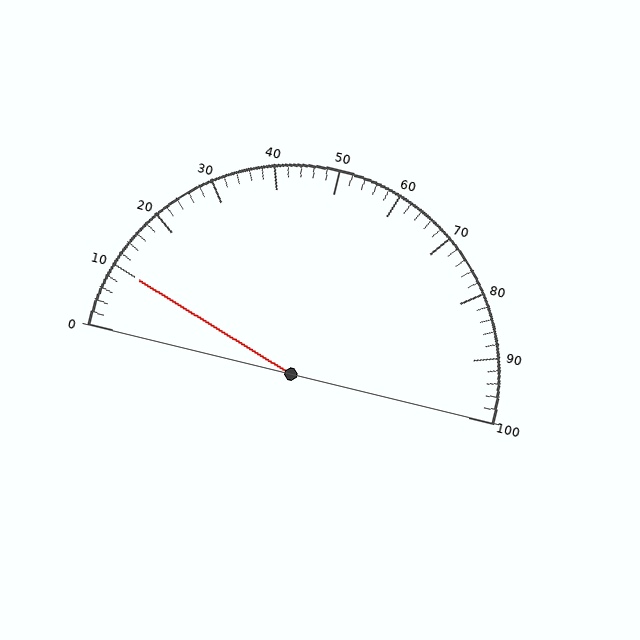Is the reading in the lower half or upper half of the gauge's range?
The reading is in the lower half of the range (0 to 100).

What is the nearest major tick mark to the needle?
The nearest major tick mark is 10.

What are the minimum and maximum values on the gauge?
The gauge ranges from 0 to 100.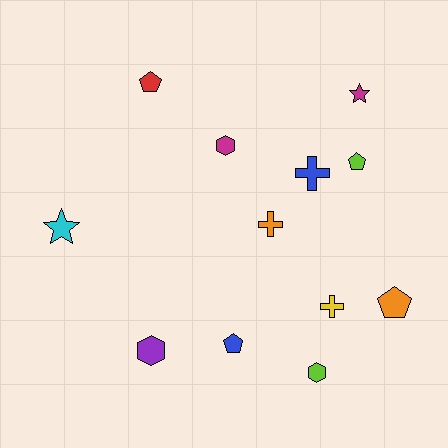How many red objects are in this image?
There is 1 red object.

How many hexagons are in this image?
There are 3 hexagons.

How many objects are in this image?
There are 12 objects.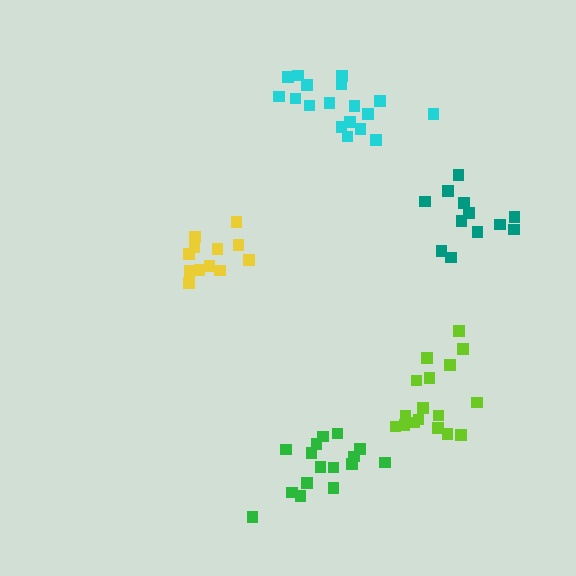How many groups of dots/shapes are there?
There are 5 groups.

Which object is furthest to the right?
The teal cluster is rightmost.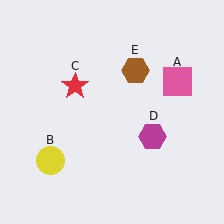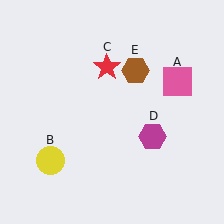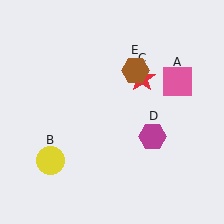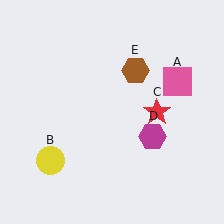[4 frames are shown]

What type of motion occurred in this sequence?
The red star (object C) rotated clockwise around the center of the scene.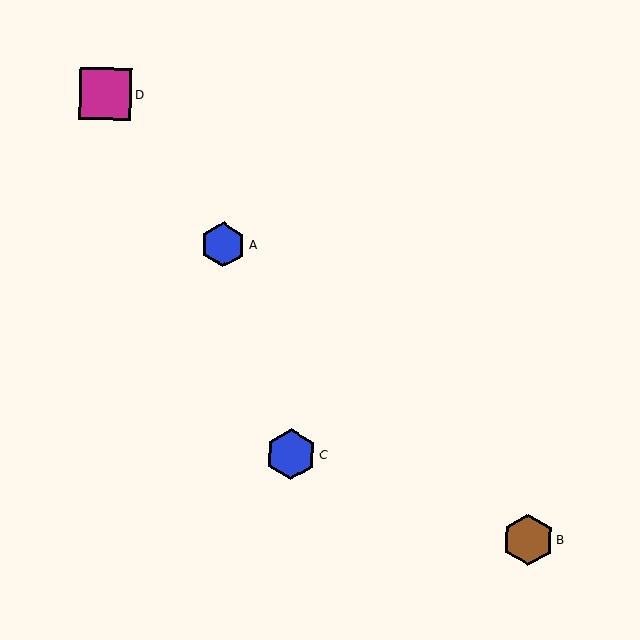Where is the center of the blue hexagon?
The center of the blue hexagon is at (223, 245).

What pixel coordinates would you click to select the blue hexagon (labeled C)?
Click at (291, 454) to select the blue hexagon C.